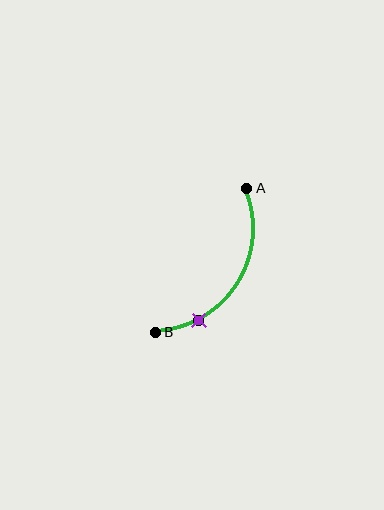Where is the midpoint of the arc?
The arc midpoint is the point on the curve farthest from the straight line joining A and B. It sits to the right of that line.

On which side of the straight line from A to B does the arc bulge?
The arc bulges to the right of the straight line connecting A and B.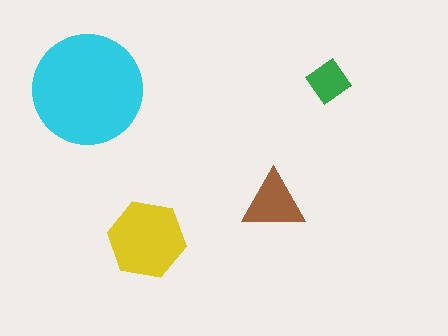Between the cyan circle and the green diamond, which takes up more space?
The cyan circle.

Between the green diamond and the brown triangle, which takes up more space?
The brown triangle.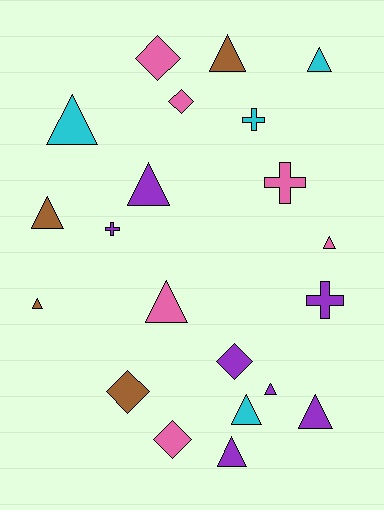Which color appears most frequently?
Purple, with 7 objects.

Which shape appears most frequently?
Triangle, with 12 objects.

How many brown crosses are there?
There are no brown crosses.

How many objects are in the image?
There are 21 objects.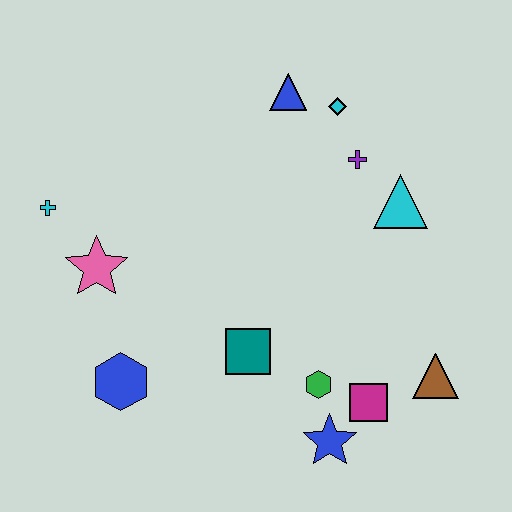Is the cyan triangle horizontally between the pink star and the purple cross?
No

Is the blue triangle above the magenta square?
Yes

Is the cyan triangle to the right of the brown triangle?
No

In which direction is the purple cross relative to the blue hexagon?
The purple cross is to the right of the blue hexagon.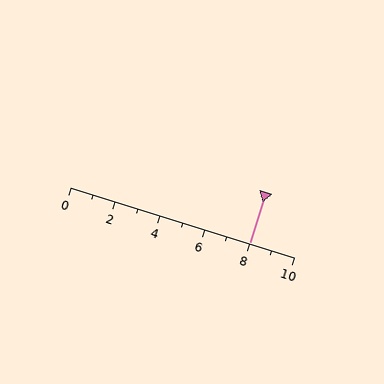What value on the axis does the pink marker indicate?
The marker indicates approximately 8.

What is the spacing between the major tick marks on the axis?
The major ticks are spaced 2 apart.